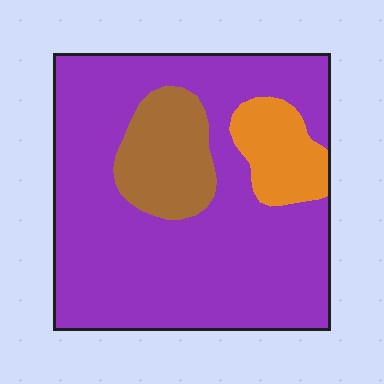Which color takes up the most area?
Purple, at roughly 75%.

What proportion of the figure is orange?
Orange covers 10% of the figure.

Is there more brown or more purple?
Purple.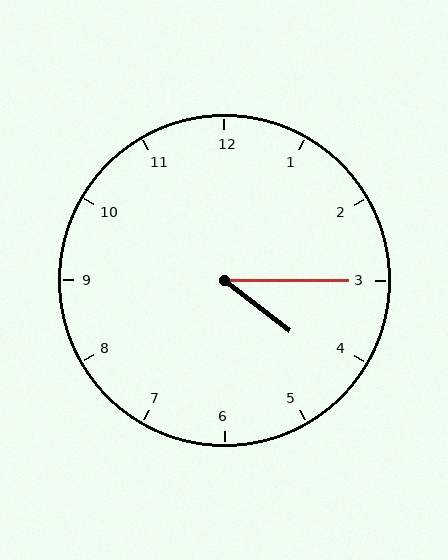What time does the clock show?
4:15.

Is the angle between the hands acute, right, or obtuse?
It is acute.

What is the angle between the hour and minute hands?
Approximately 38 degrees.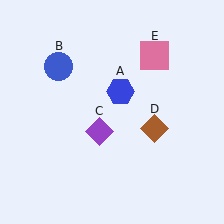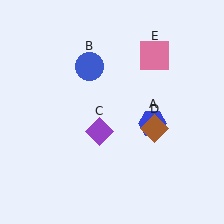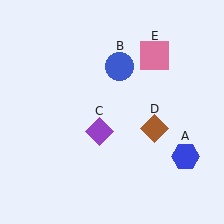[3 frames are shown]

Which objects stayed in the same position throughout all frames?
Purple diamond (object C) and brown diamond (object D) and pink square (object E) remained stationary.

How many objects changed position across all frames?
2 objects changed position: blue hexagon (object A), blue circle (object B).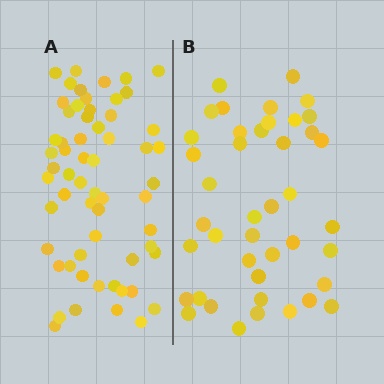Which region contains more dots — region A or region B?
Region A (the left region) has more dots.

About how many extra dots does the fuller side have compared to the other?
Region A has approximately 20 more dots than region B.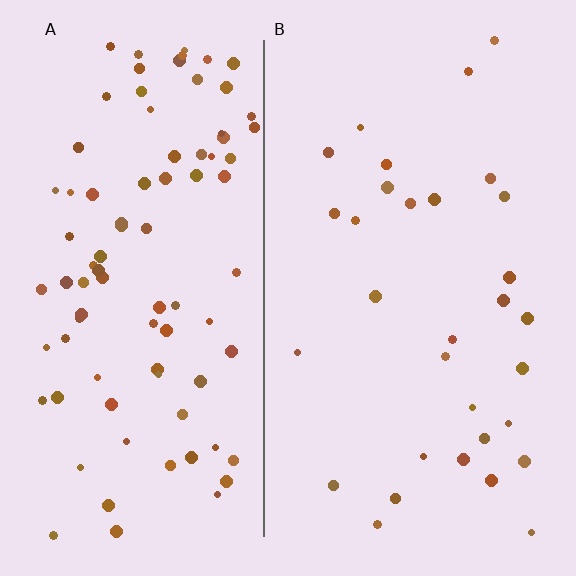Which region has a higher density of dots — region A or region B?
A (the left).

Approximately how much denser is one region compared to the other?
Approximately 2.8× — region A over region B.